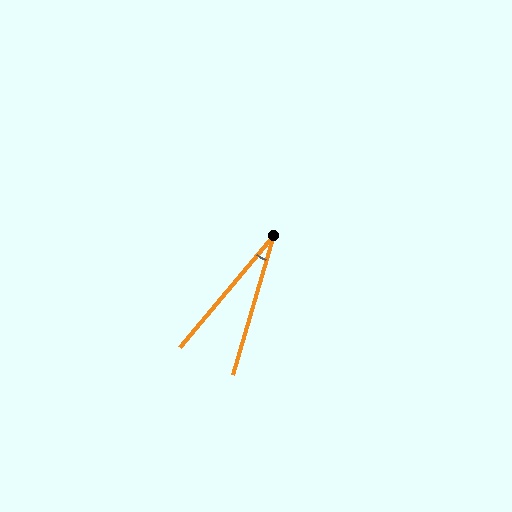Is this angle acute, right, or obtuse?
It is acute.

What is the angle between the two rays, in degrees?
Approximately 24 degrees.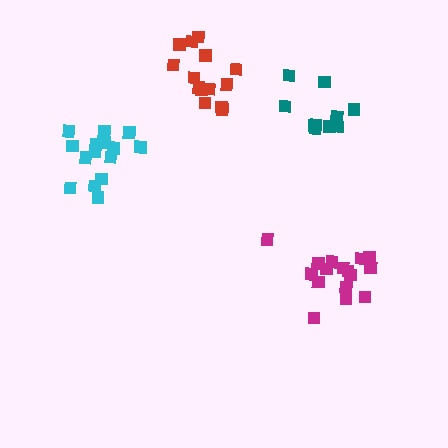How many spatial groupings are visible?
There are 4 spatial groupings.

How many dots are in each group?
Group 1: 14 dots, Group 2: 16 dots, Group 3: 16 dots, Group 4: 10 dots (56 total).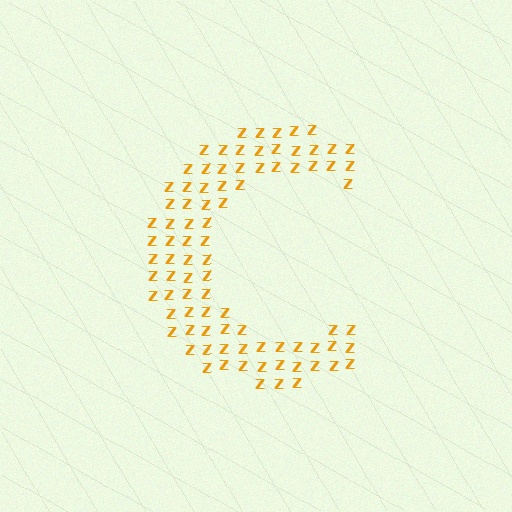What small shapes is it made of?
It is made of small letter Z's.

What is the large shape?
The large shape is the letter C.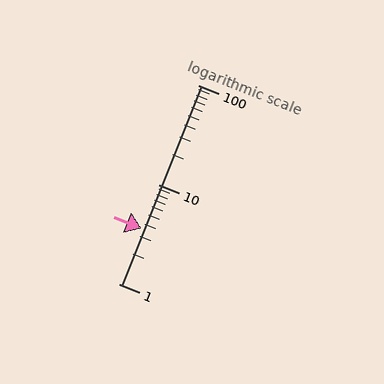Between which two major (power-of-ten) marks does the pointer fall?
The pointer is between 1 and 10.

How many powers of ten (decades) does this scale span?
The scale spans 2 decades, from 1 to 100.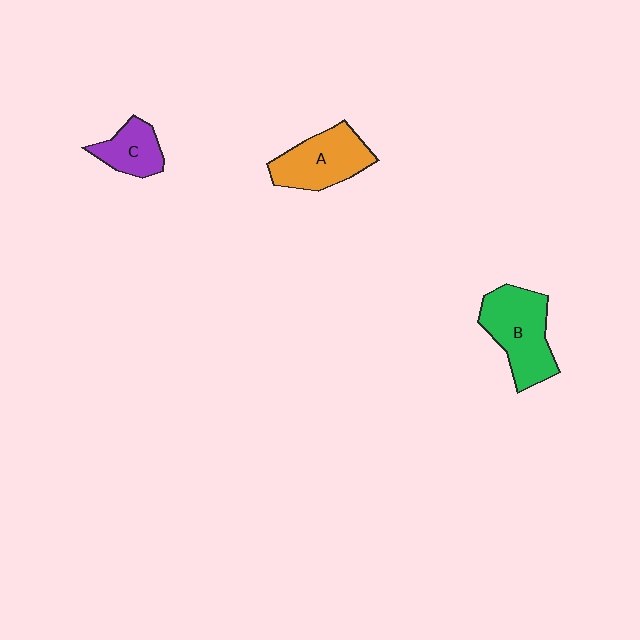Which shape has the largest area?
Shape B (green).